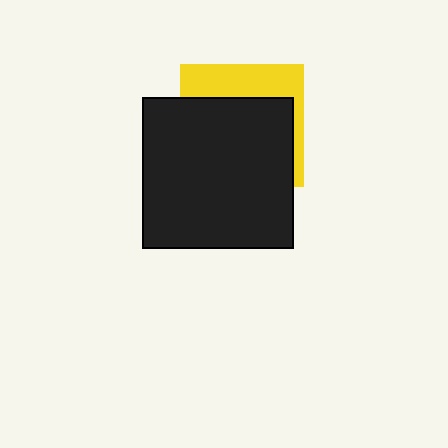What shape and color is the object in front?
The object in front is a black square.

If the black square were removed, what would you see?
You would see the complete yellow square.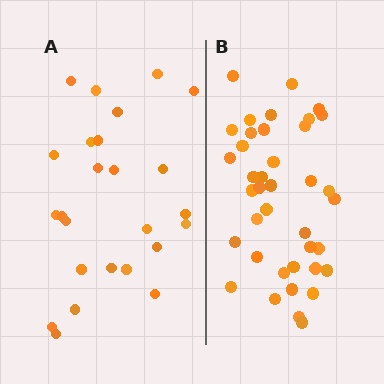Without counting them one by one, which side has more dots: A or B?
Region B (the right region) has more dots.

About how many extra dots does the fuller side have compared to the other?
Region B has approximately 15 more dots than region A.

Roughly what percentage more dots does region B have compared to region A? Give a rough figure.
About 55% more.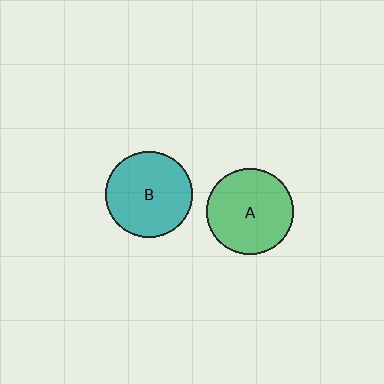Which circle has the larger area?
Circle B (teal).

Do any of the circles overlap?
No, none of the circles overlap.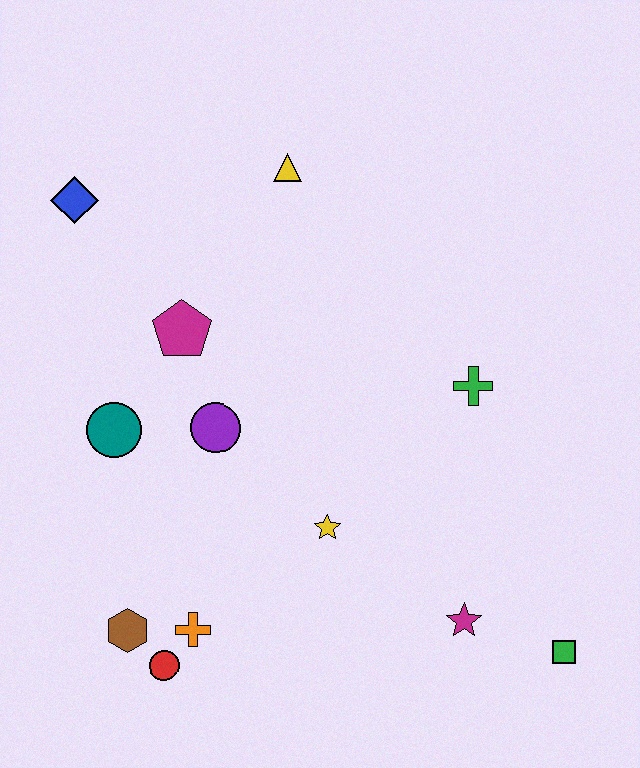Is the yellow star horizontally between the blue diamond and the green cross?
Yes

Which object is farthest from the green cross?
The blue diamond is farthest from the green cross.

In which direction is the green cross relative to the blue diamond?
The green cross is to the right of the blue diamond.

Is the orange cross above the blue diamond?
No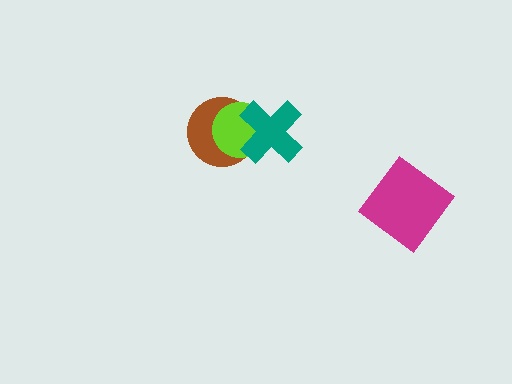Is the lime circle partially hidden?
Yes, it is partially covered by another shape.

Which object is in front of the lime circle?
The teal cross is in front of the lime circle.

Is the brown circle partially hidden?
Yes, it is partially covered by another shape.